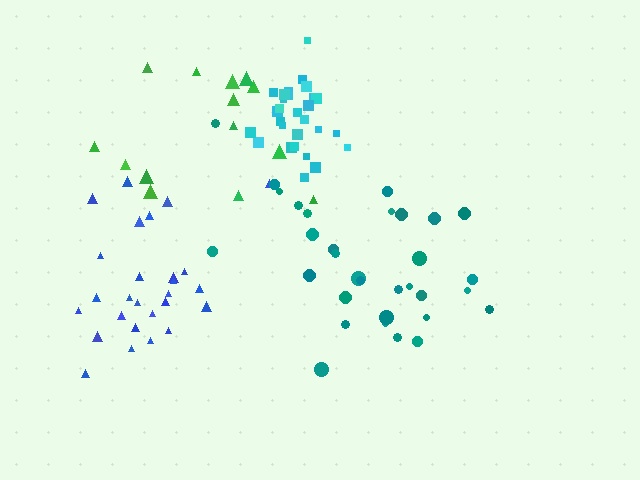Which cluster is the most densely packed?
Cyan.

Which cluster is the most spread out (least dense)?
Green.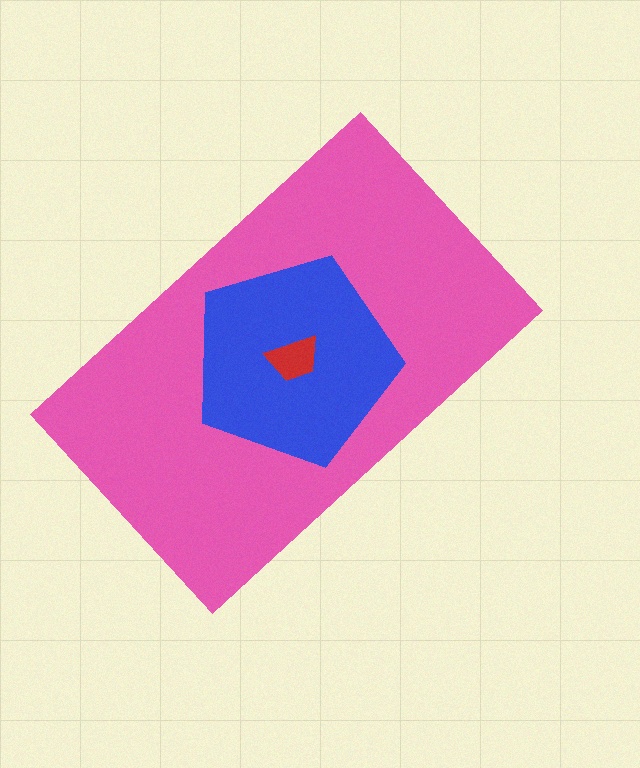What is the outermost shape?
The pink rectangle.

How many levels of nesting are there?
3.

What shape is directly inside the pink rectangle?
The blue pentagon.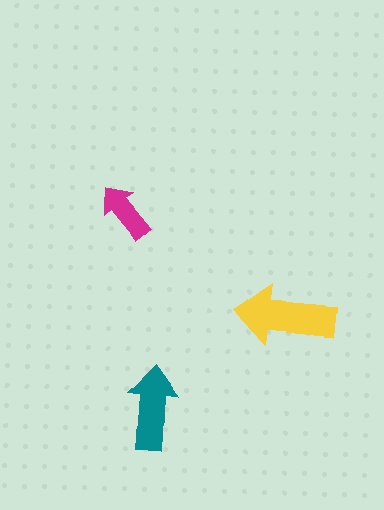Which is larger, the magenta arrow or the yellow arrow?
The yellow one.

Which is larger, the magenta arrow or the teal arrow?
The teal one.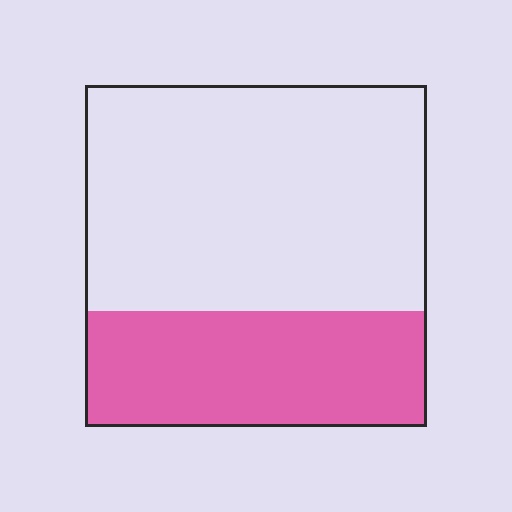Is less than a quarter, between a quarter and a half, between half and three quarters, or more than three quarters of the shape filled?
Between a quarter and a half.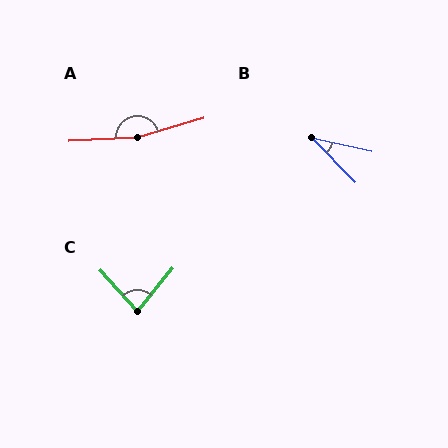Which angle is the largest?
A, at approximately 167 degrees.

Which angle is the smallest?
B, at approximately 33 degrees.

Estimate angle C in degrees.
Approximately 82 degrees.